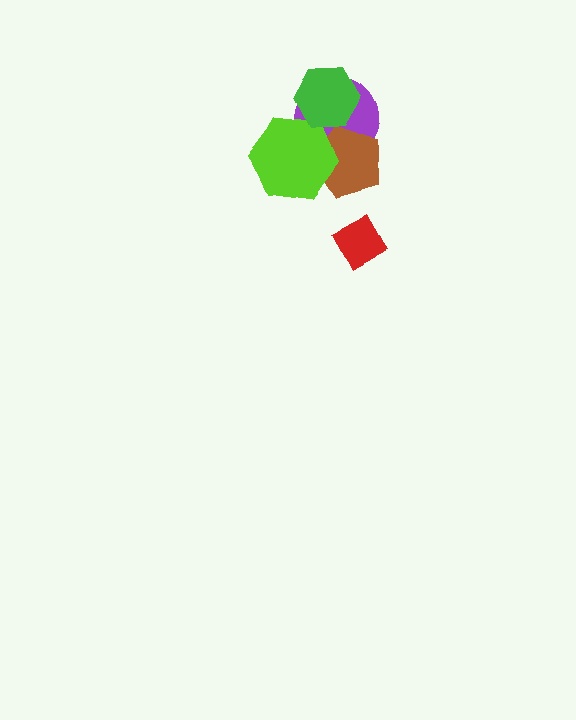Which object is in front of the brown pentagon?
The lime hexagon is in front of the brown pentagon.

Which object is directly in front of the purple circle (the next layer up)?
The brown pentagon is directly in front of the purple circle.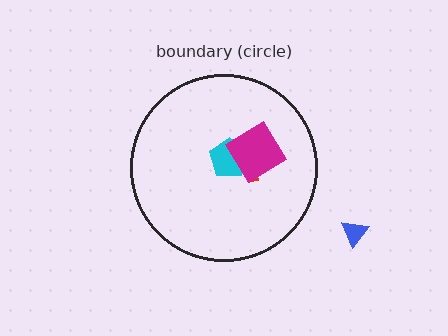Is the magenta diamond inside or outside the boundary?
Inside.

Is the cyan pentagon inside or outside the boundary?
Inside.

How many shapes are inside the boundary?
3 inside, 1 outside.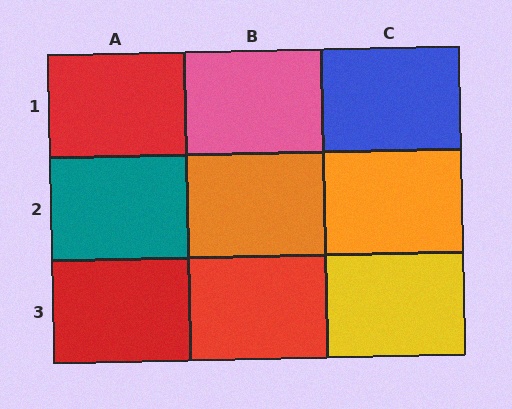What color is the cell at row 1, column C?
Blue.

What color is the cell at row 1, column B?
Pink.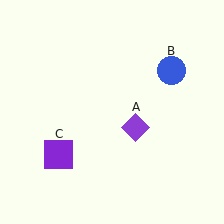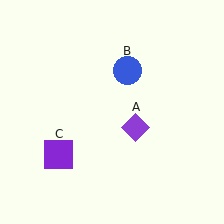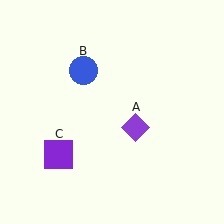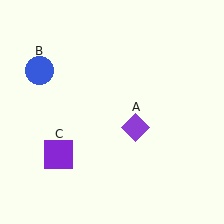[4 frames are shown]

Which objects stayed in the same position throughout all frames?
Purple diamond (object A) and purple square (object C) remained stationary.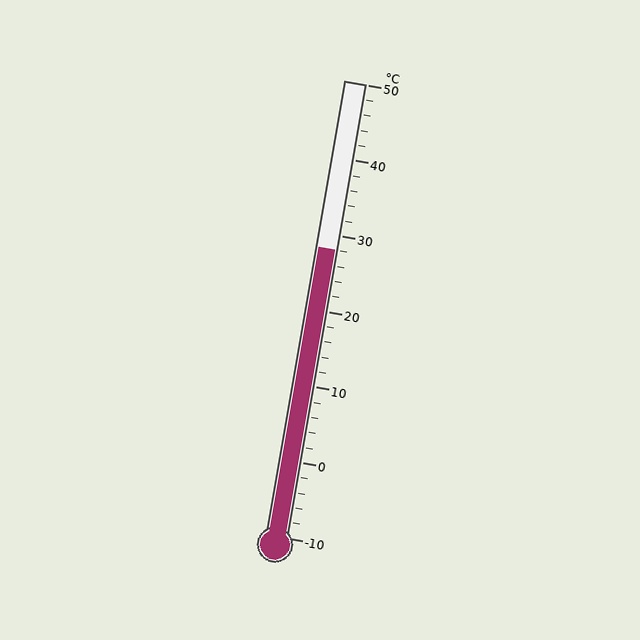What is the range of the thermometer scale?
The thermometer scale ranges from -10°C to 50°C.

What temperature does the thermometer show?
The thermometer shows approximately 28°C.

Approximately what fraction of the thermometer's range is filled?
The thermometer is filled to approximately 65% of its range.